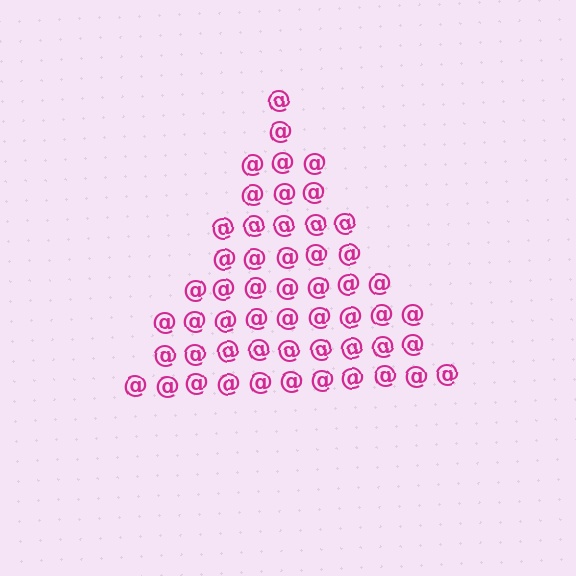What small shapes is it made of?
It is made of small at signs.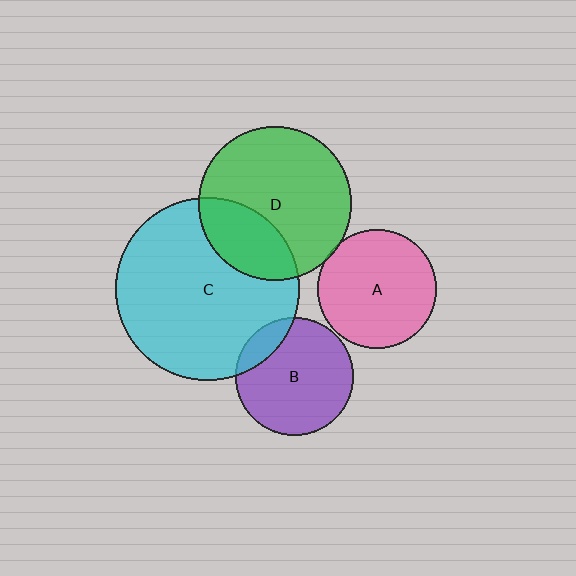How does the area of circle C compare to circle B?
Approximately 2.4 times.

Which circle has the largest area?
Circle C (cyan).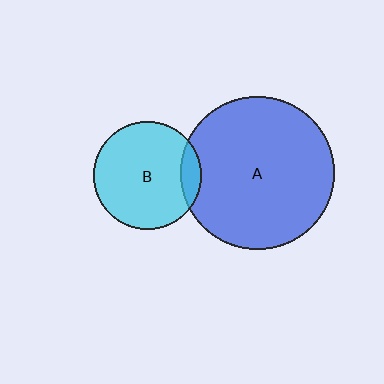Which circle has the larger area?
Circle A (blue).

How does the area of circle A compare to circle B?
Approximately 2.0 times.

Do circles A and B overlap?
Yes.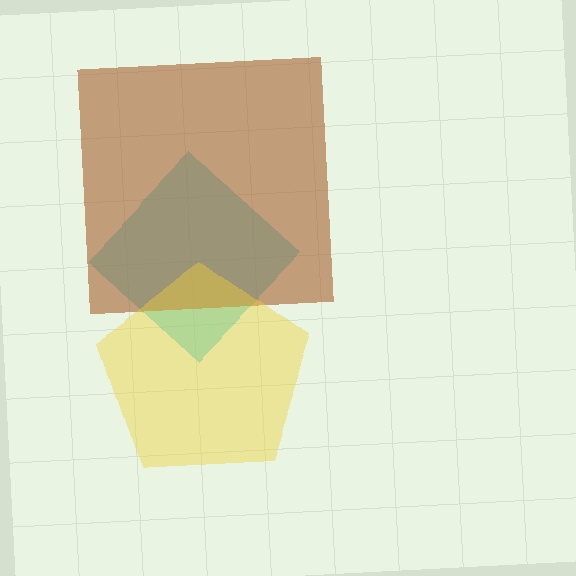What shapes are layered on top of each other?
The layered shapes are: a cyan diamond, a brown square, a yellow pentagon.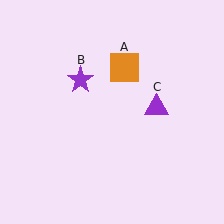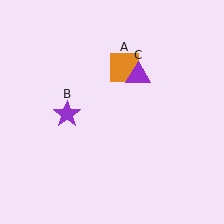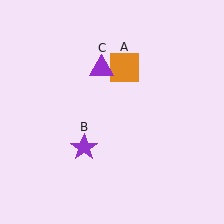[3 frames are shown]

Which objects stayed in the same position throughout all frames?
Orange square (object A) remained stationary.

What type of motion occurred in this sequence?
The purple star (object B), purple triangle (object C) rotated counterclockwise around the center of the scene.